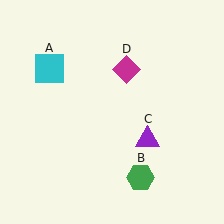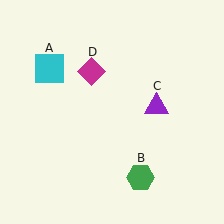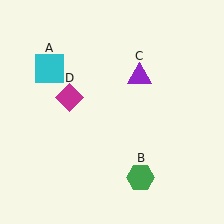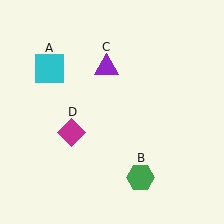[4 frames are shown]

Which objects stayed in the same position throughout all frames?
Cyan square (object A) and green hexagon (object B) remained stationary.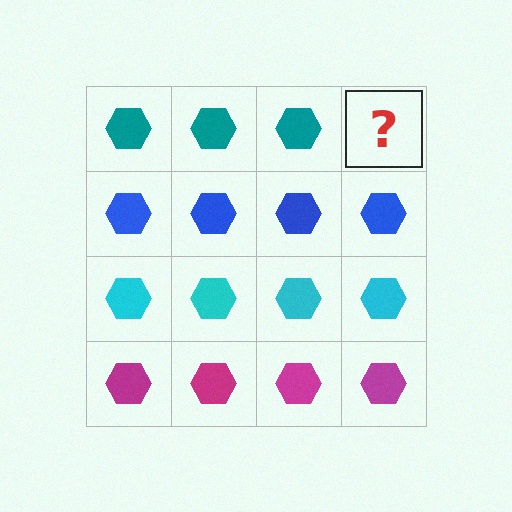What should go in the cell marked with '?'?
The missing cell should contain a teal hexagon.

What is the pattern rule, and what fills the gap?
The rule is that each row has a consistent color. The gap should be filled with a teal hexagon.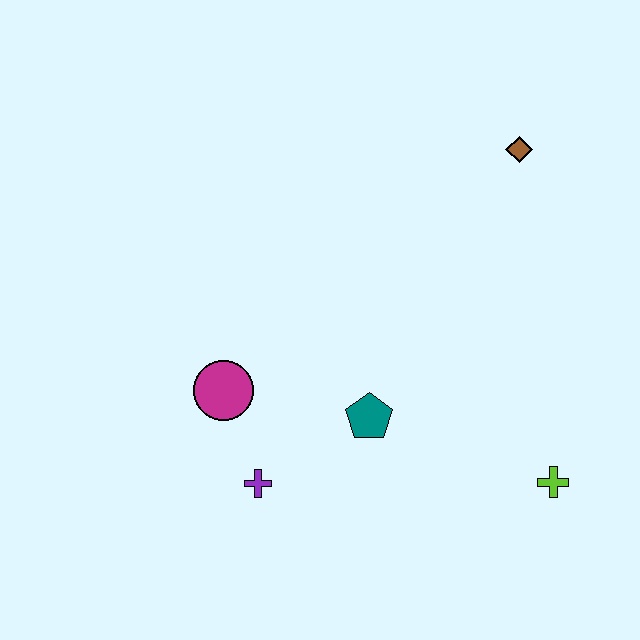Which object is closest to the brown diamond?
The teal pentagon is closest to the brown diamond.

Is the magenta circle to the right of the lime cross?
No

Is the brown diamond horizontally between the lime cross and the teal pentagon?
Yes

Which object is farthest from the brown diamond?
The purple cross is farthest from the brown diamond.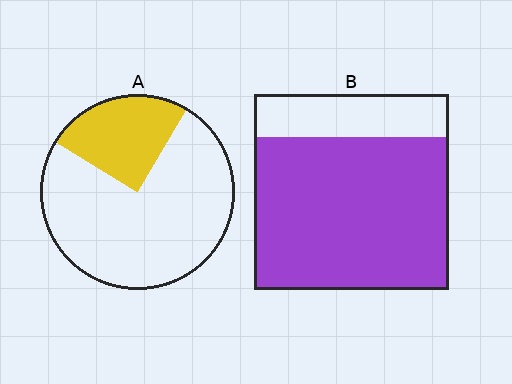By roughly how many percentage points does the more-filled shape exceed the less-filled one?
By roughly 55 percentage points (B over A).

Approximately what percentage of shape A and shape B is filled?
A is approximately 25% and B is approximately 80%.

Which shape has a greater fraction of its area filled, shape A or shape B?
Shape B.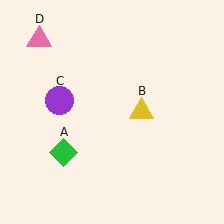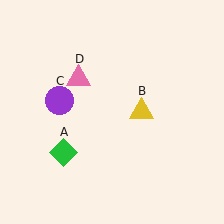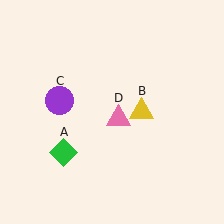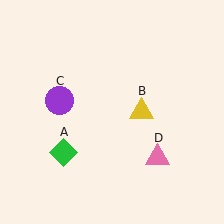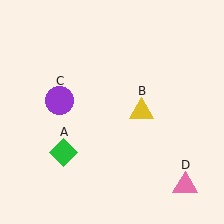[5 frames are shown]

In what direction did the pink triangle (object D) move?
The pink triangle (object D) moved down and to the right.